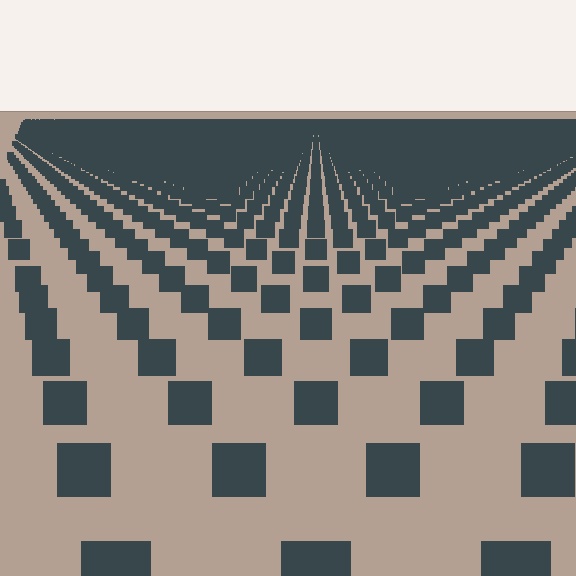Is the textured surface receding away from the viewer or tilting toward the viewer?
The surface is receding away from the viewer. Texture elements get smaller and denser toward the top.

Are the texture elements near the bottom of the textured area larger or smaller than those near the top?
Larger. Near the bottom, elements are closer to the viewer and appear at a bigger on-screen size.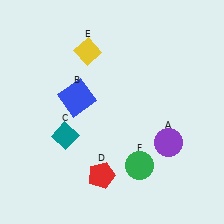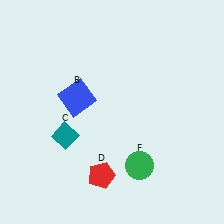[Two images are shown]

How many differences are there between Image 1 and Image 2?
There are 2 differences between the two images.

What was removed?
The yellow diamond (E), the purple circle (A) were removed in Image 2.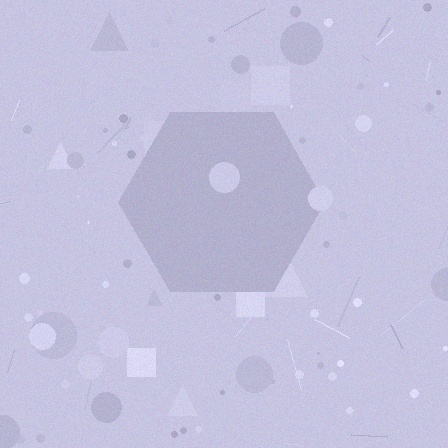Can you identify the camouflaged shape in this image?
The camouflaged shape is a hexagon.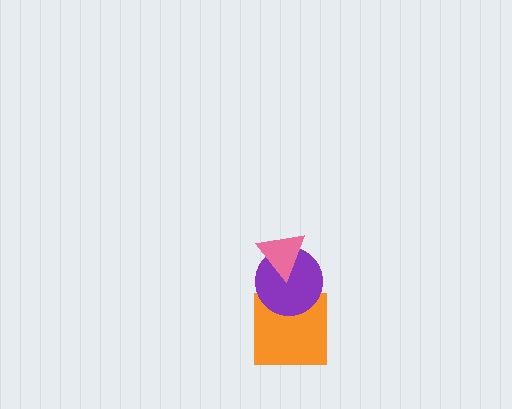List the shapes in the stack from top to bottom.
From top to bottom: the pink triangle, the purple circle, the orange square.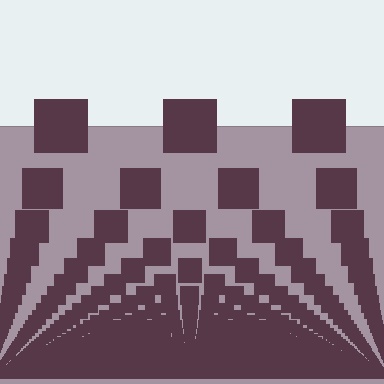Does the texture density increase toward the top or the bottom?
Density increases toward the bottom.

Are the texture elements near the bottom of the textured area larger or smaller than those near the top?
Smaller. The gradient is inverted — elements near the bottom are smaller and denser.